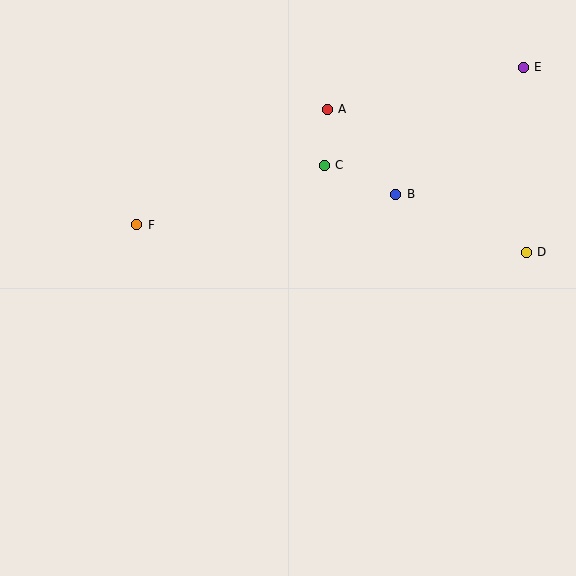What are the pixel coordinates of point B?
Point B is at (395, 194).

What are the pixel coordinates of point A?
Point A is at (327, 109).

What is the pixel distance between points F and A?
The distance between F and A is 223 pixels.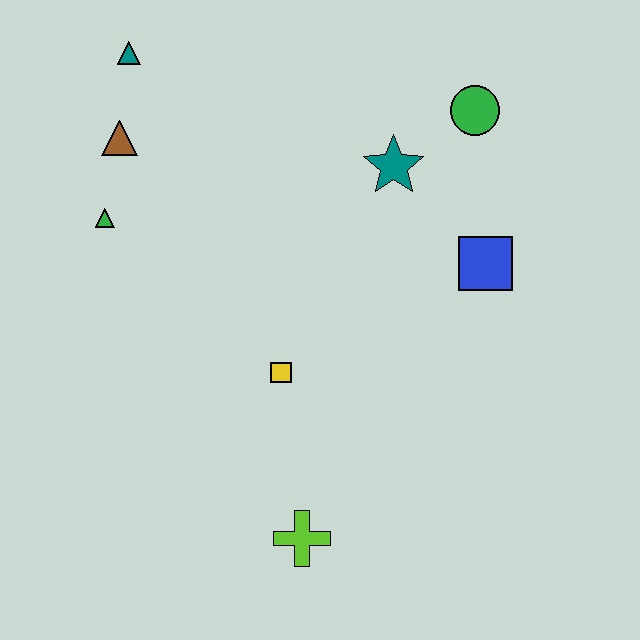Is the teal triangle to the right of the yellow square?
No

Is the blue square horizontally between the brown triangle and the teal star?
No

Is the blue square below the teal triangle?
Yes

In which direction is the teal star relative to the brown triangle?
The teal star is to the right of the brown triangle.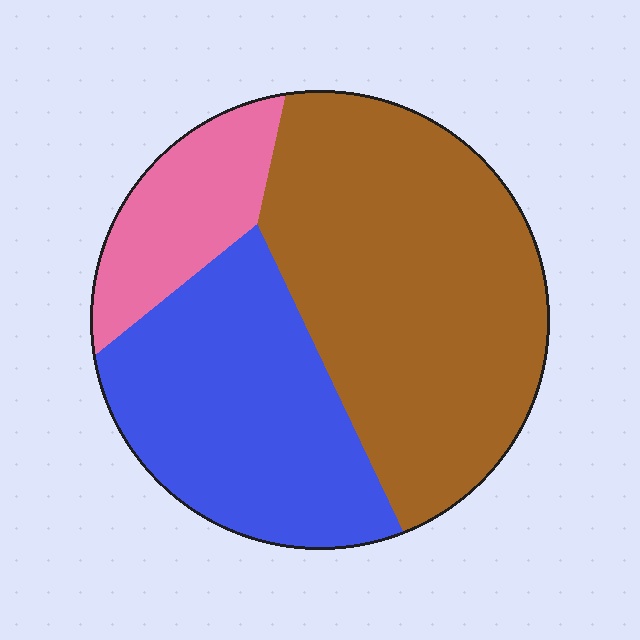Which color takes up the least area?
Pink, at roughly 15%.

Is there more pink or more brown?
Brown.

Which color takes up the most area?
Brown, at roughly 50%.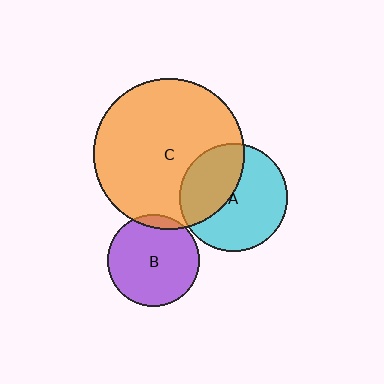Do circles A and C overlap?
Yes.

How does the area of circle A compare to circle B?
Approximately 1.4 times.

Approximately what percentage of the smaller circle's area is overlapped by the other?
Approximately 40%.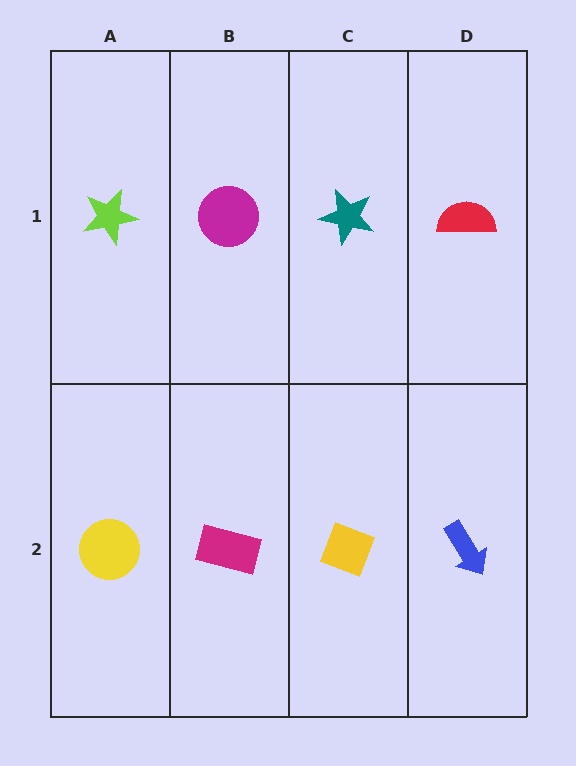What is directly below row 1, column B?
A magenta rectangle.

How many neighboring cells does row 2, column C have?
3.